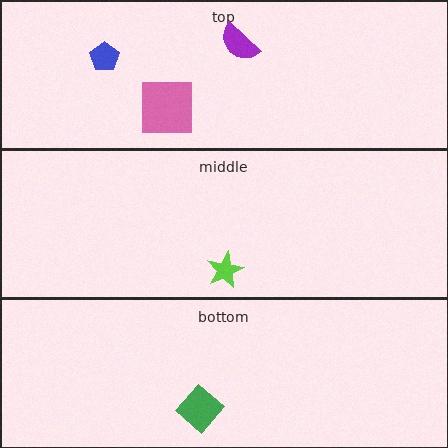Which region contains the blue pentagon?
The top region.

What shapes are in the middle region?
The lime star.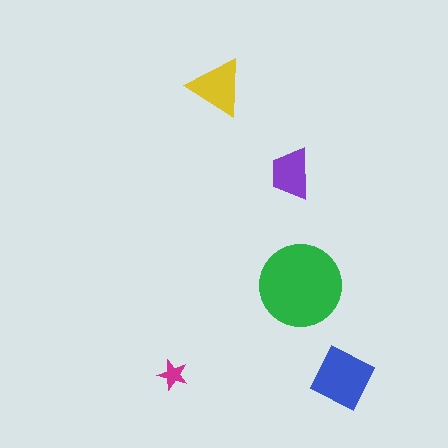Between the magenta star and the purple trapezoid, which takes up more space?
The purple trapezoid.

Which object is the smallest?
The magenta star.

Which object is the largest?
The green circle.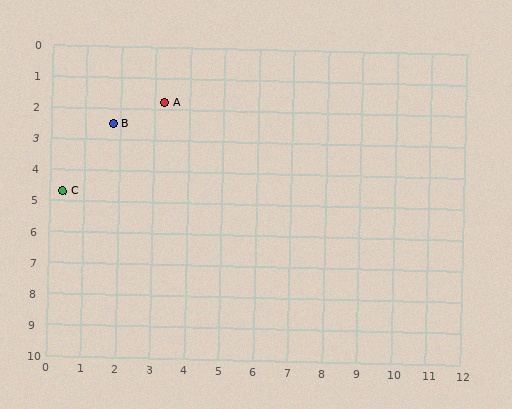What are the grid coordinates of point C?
Point C is at approximately (0.4, 4.7).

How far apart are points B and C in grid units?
Points B and C are about 2.6 grid units apart.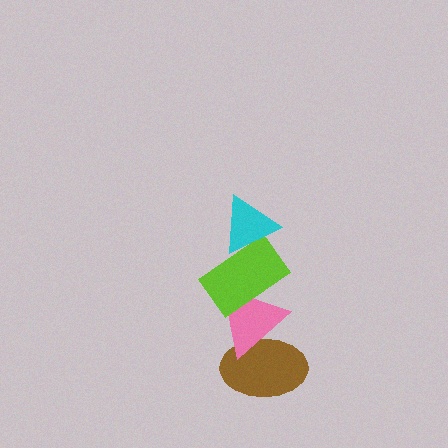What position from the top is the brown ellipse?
The brown ellipse is 4th from the top.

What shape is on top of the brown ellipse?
The pink triangle is on top of the brown ellipse.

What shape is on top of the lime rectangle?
The cyan triangle is on top of the lime rectangle.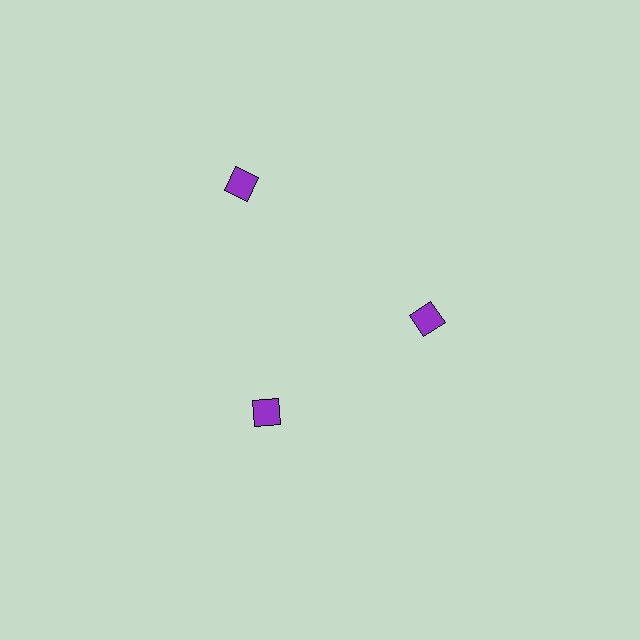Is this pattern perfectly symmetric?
No. The 3 purple diamonds are arranged in a ring, but one element near the 11 o'clock position is pushed outward from the center, breaking the 3-fold rotational symmetry.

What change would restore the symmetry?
The symmetry would be restored by moving it inward, back onto the ring so that all 3 diamonds sit at equal angles and equal distance from the center.